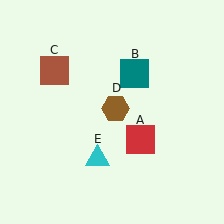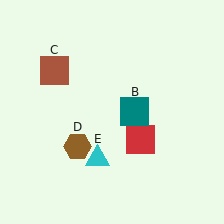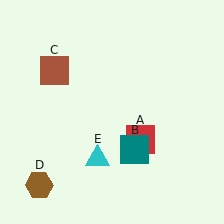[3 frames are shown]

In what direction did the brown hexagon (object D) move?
The brown hexagon (object D) moved down and to the left.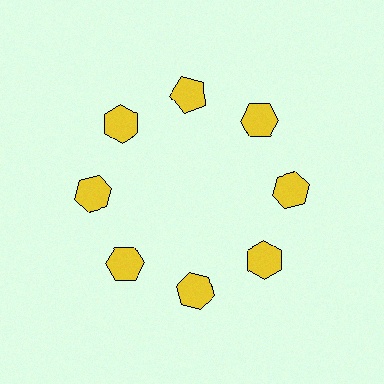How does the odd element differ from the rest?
It has a different shape: pentagon instead of hexagon.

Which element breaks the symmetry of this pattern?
The yellow pentagon at roughly the 12 o'clock position breaks the symmetry. All other shapes are yellow hexagons.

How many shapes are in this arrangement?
There are 8 shapes arranged in a ring pattern.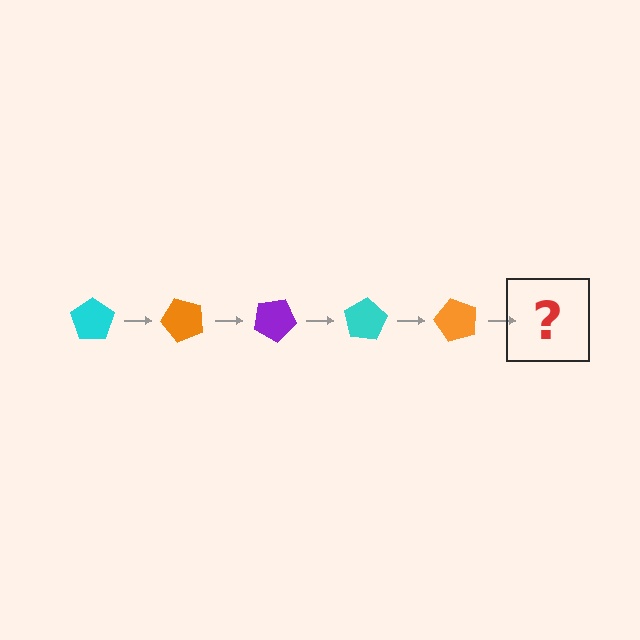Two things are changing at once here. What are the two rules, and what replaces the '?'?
The two rules are that it rotates 50 degrees each step and the color cycles through cyan, orange, and purple. The '?' should be a purple pentagon, rotated 250 degrees from the start.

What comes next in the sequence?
The next element should be a purple pentagon, rotated 250 degrees from the start.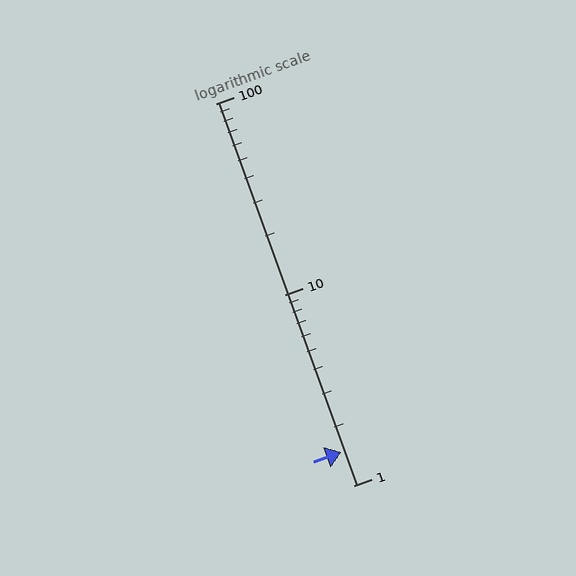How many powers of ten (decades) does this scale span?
The scale spans 2 decades, from 1 to 100.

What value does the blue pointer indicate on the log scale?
The pointer indicates approximately 1.5.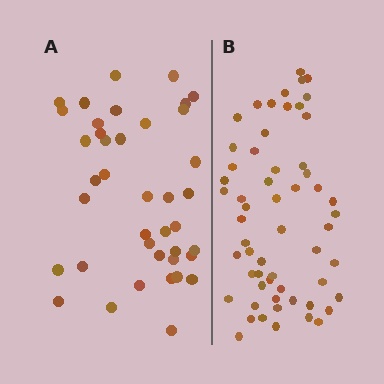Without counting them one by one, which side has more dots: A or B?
Region B (the right region) has more dots.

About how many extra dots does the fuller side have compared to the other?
Region B has approximately 20 more dots than region A.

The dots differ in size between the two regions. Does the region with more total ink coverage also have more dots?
No. Region A has more total ink coverage because its dots are larger, but region B actually contains more individual dots. Total area can be misleading — the number of items is what matters here.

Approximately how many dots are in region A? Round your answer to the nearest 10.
About 40 dots.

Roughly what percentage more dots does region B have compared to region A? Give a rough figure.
About 45% more.